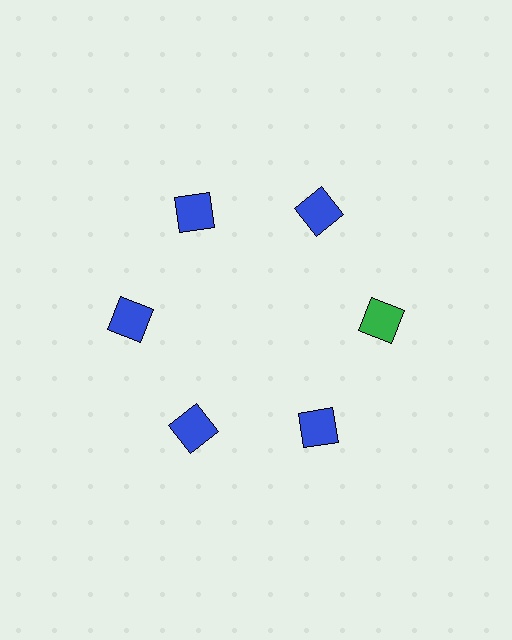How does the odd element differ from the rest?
It has a different color: green instead of blue.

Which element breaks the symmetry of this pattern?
The green square at roughly the 3 o'clock position breaks the symmetry. All other shapes are blue squares.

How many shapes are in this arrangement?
There are 6 shapes arranged in a ring pattern.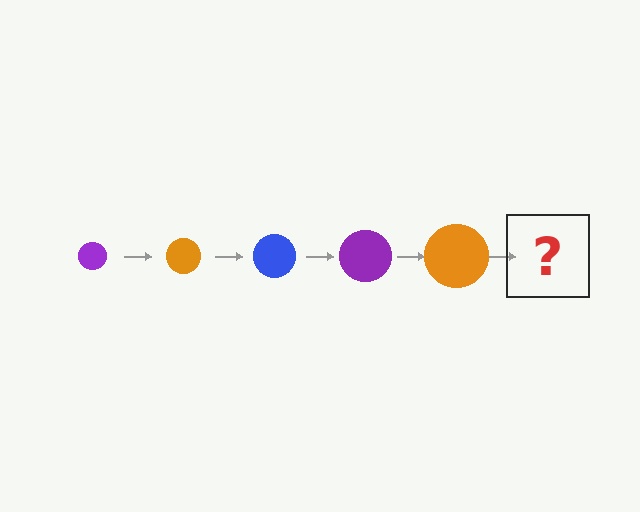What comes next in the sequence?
The next element should be a blue circle, larger than the previous one.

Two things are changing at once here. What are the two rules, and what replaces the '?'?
The two rules are that the circle grows larger each step and the color cycles through purple, orange, and blue. The '?' should be a blue circle, larger than the previous one.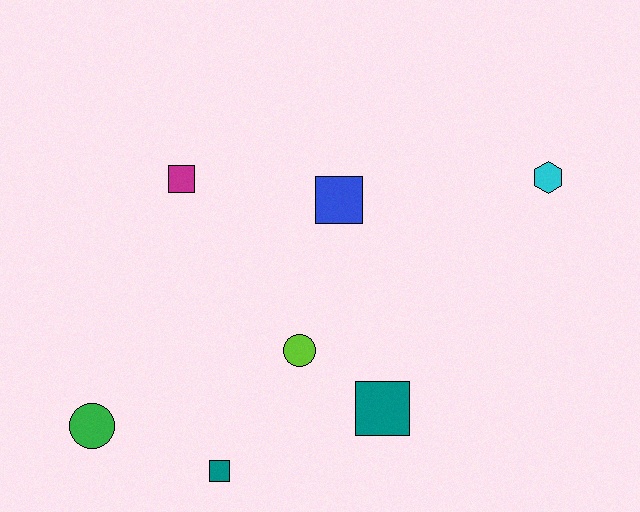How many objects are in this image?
There are 7 objects.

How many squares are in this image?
There are 4 squares.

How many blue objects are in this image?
There is 1 blue object.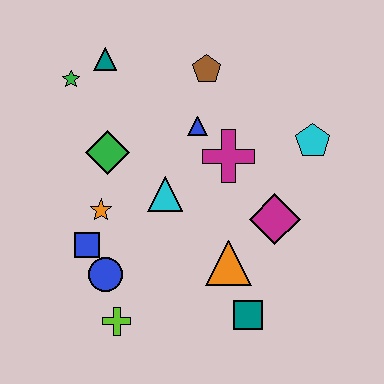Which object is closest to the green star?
The teal triangle is closest to the green star.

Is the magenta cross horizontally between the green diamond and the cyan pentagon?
Yes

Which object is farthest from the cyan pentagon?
The lime cross is farthest from the cyan pentagon.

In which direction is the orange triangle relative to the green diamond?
The orange triangle is to the right of the green diamond.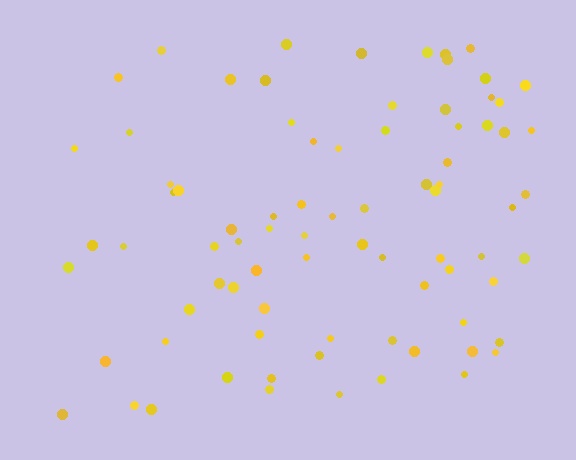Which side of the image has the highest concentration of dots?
The right.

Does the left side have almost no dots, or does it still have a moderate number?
Still a moderate number, just noticeably fewer than the right.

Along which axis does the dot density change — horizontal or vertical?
Horizontal.